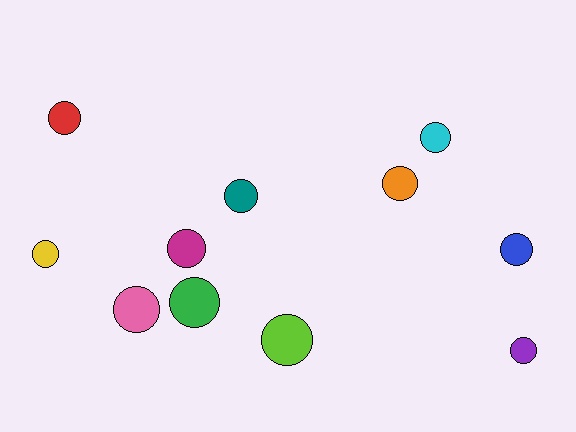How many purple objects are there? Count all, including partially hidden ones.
There is 1 purple object.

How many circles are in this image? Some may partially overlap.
There are 11 circles.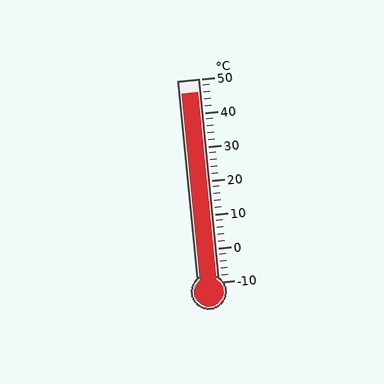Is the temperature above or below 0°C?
The temperature is above 0°C.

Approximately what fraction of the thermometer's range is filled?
The thermometer is filled to approximately 95% of its range.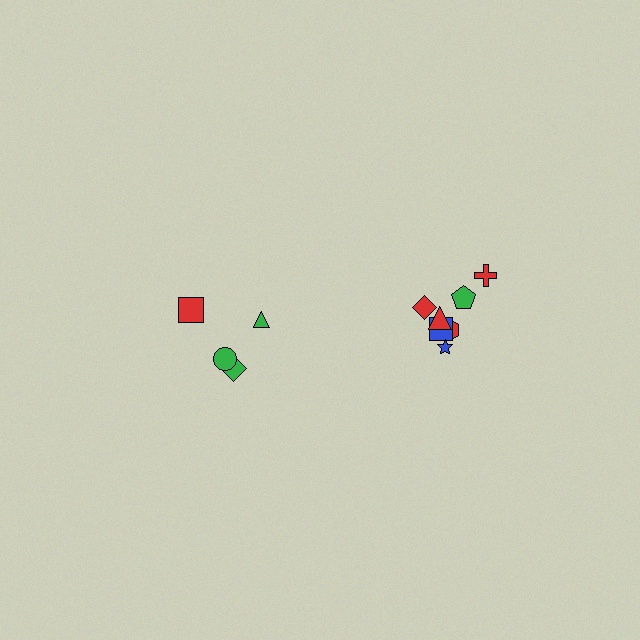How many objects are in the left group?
There are 4 objects.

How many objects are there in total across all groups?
There are 11 objects.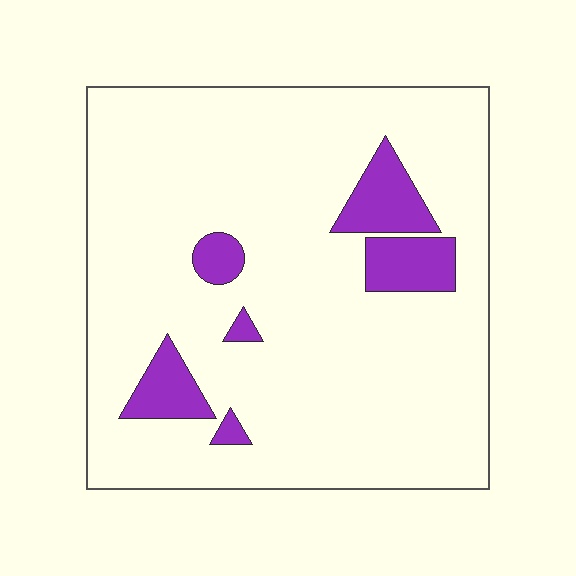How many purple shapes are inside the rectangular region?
6.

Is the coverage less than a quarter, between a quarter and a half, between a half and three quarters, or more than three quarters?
Less than a quarter.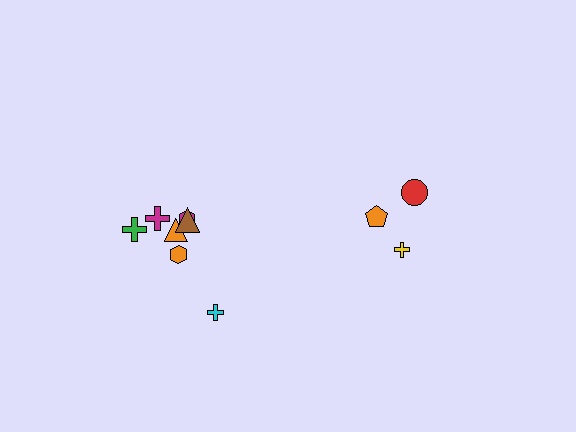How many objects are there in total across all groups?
There are 10 objects.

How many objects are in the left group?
There are 7 objects.